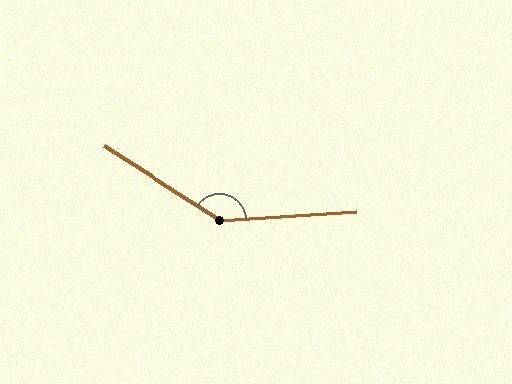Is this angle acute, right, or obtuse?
It is obtuse.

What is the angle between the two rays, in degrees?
Approximately 144 degrees.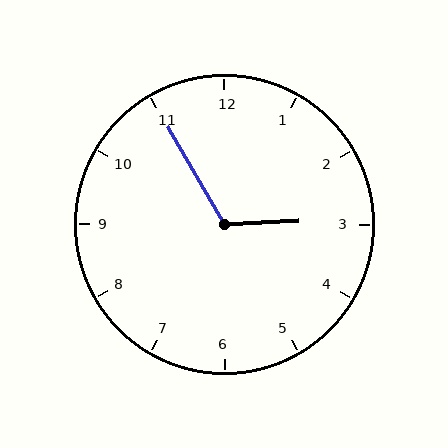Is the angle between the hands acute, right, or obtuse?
It is obtuse.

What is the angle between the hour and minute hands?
Approximately 118 degrees.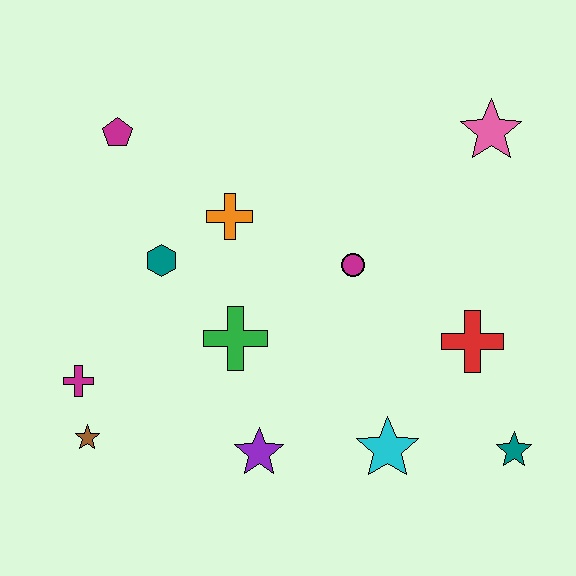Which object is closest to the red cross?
The teal star is closest to the red cross.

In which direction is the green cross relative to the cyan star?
The green cross is to the left of the cyan star.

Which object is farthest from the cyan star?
The magenta pentagon is farthest from the cyan star.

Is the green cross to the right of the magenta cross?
Yes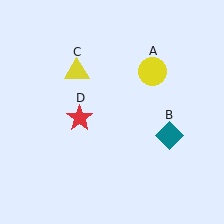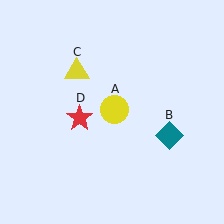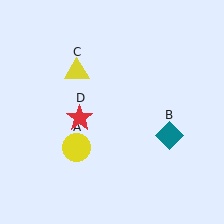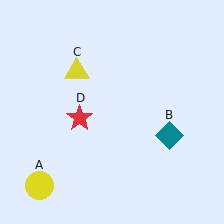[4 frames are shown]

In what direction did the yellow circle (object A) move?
The yellow circle (object A) moved down and to the left.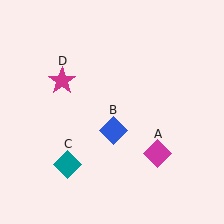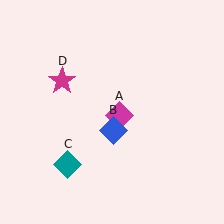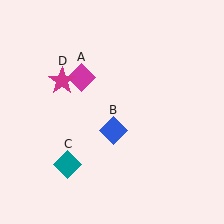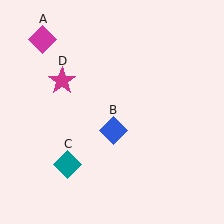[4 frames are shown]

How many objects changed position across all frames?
1 object changed position: magenta diamond (object A).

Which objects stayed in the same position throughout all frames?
Blue diamond (object B) and teal diamond (object C) and magenta star (object D) remained stationary.